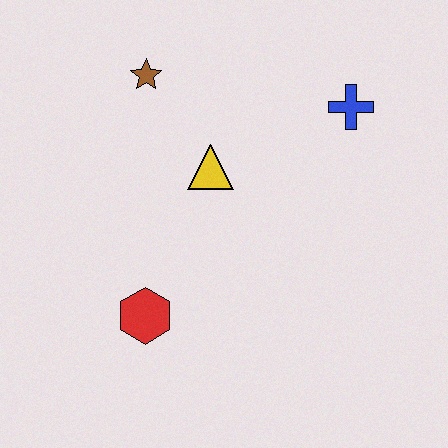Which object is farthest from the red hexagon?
The blue cross is farthest from the red hexagon.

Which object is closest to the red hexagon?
The yellow triangle is closest to the red hexagon.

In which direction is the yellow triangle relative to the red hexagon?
The yellow triangle is above the red hexagon.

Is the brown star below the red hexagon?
No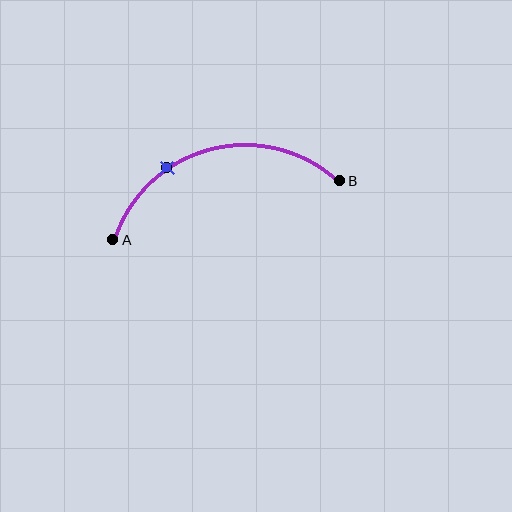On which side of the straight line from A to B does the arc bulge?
The arc bulges above the straight line connecting A and B.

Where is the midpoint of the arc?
The arc midpoint is the point on the curve farthest from the straight line joining A and B. It sits above that line.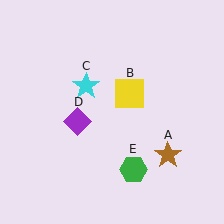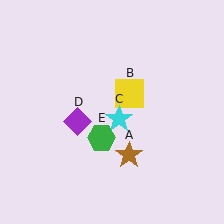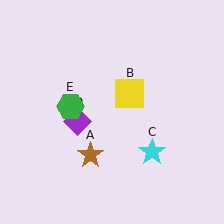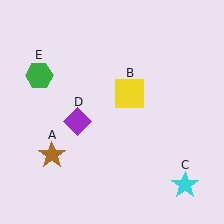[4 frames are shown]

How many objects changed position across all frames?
3 objects changed position: brown star (object A), cyan star (object C), green hexagon (object E).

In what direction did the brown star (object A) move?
The brown star (object A) moved left.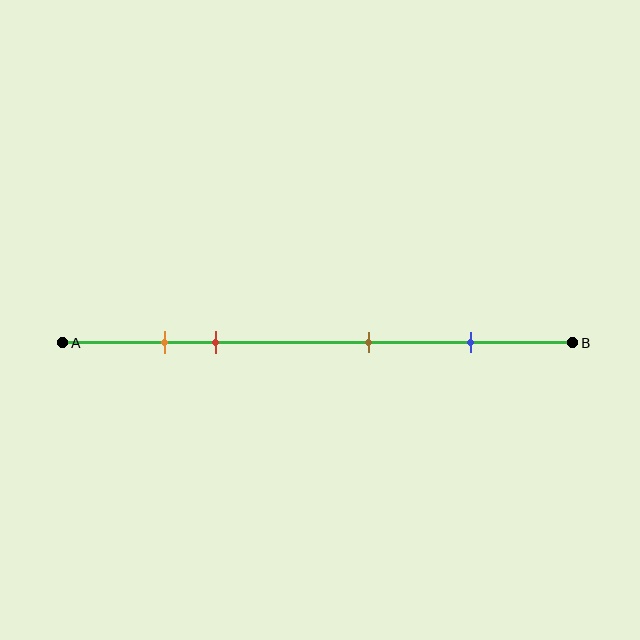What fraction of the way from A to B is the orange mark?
The orange mark is approximately 20% (0.2) of the way from A to B.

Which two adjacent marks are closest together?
The orange and red marks are the closest adjacent pair.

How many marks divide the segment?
There are 4 marks dividing the segment.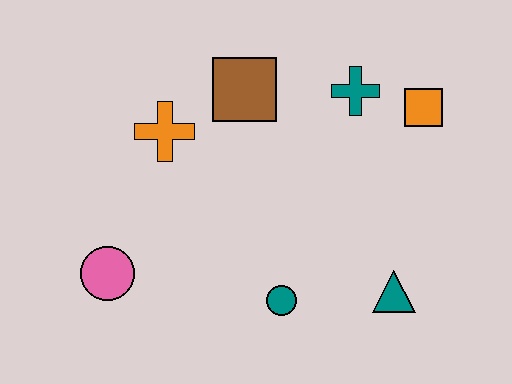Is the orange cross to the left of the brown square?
Yes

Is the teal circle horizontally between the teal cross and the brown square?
Yes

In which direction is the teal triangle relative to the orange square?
The teal triangle is below the orange square.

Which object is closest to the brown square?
The orange cross is closest to the brown square.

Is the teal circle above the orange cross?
No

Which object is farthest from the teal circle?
The orange square is farthest from the teal circle.